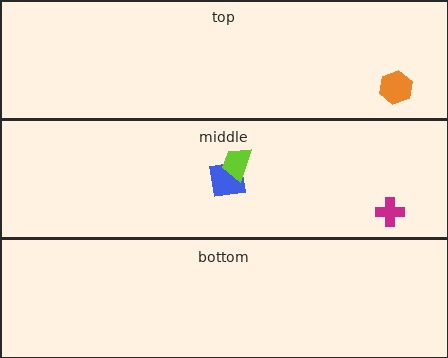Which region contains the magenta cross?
The middle region.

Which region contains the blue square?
The middle region.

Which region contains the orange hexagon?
The top region.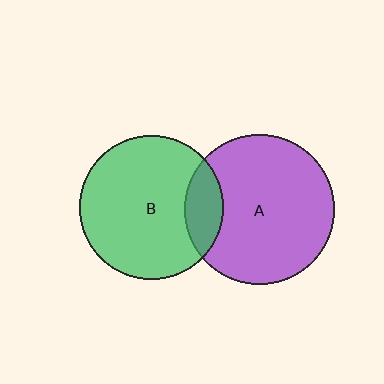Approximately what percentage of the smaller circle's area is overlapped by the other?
Approximately 15%.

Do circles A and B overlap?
Yes.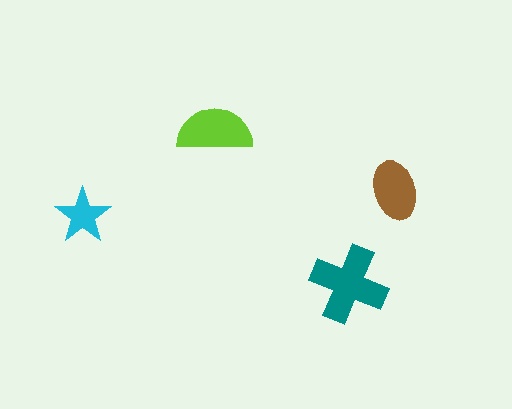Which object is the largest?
The teal cross.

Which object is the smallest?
The cyan star.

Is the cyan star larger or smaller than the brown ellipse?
Smaller.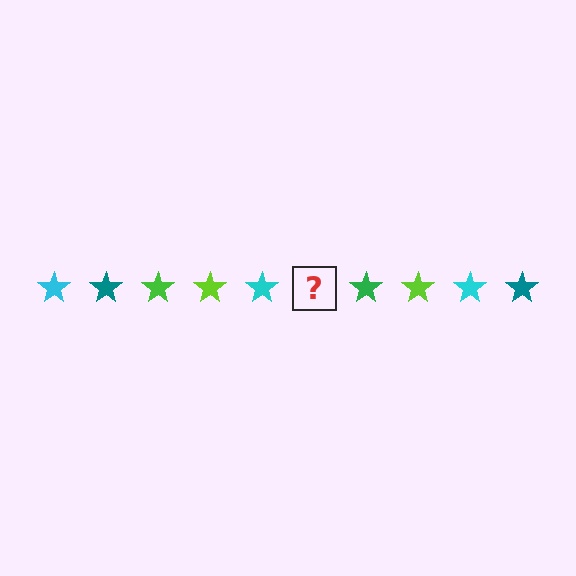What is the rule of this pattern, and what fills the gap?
The rule is that the pattern cycles through cyan, teal, green, lime stars. The gap should be filled with a teal star.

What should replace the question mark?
The question mark should be replaced with a teal star.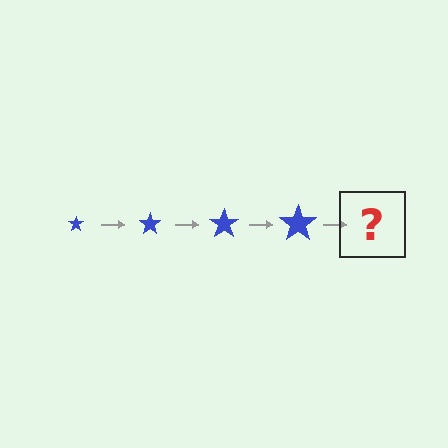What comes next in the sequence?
The next element should be a blue star, larger than the previous one.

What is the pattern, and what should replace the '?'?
The pattern is that the star gets progressively larger each step. The '?' should be a blue star, larger than the previous one.